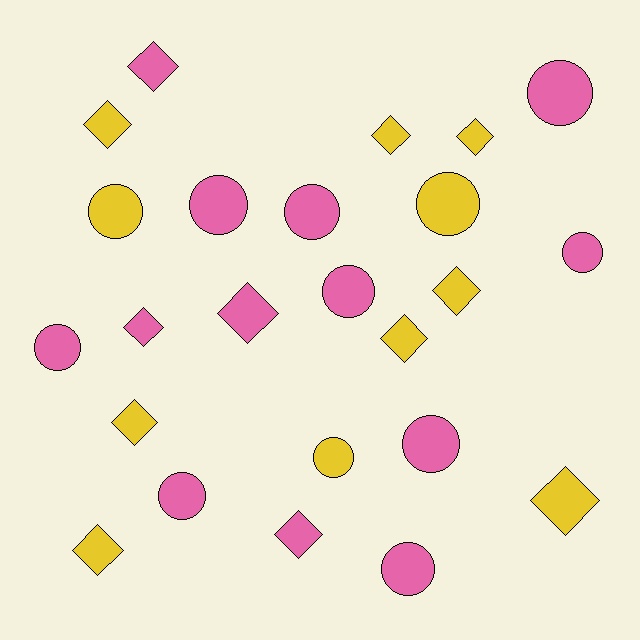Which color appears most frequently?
Pink, with 13 objects.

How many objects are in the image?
There are 24 objects.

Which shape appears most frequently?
Circle, with 12 objects.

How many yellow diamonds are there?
There are 8 yellow diamonds.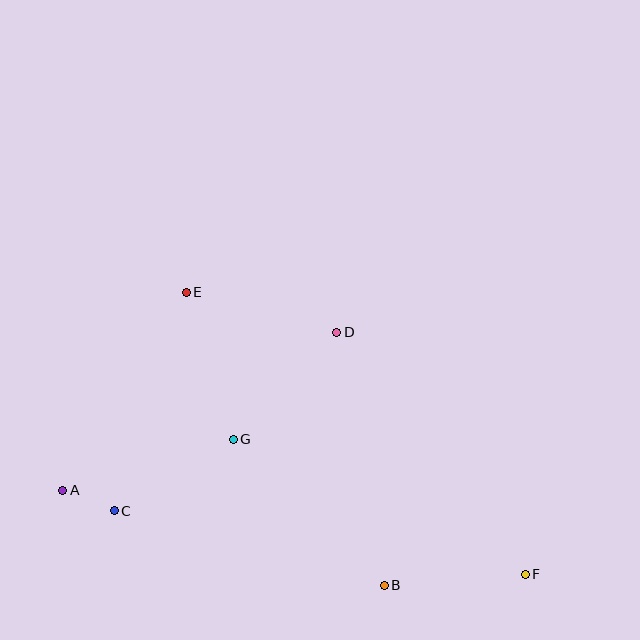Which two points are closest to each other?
Points A and C are closest to each other.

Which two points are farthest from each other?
Points A and F are farthest from each other.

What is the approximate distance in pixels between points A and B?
The distance between A and B is approximately 335 pixels.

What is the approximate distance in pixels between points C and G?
The distance between C and G is approximately 139 pixels.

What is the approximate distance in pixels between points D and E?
The distance between D and E is approximately 155 pixels.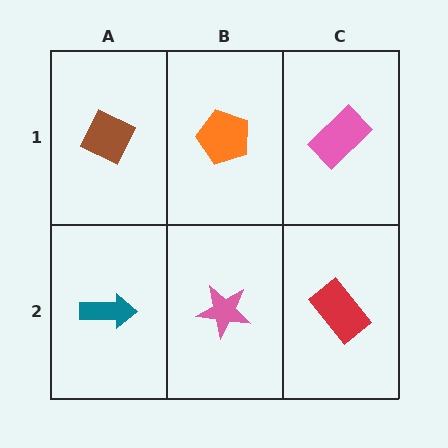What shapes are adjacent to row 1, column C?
A red rectangle (row 2, column C), an orange pentagon (row 1, column B).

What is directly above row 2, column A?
A brown diamond.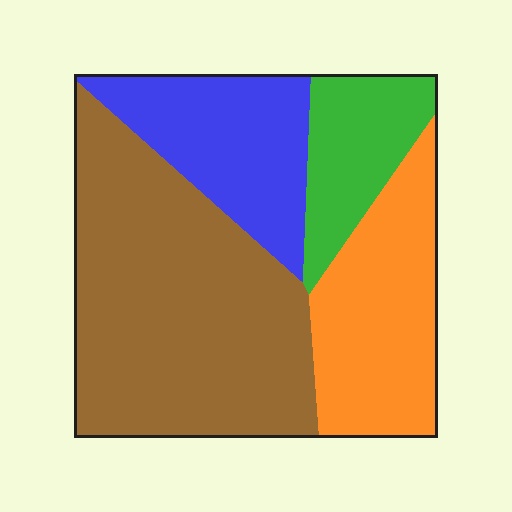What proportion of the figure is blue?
Blue covers around 20% of the figure.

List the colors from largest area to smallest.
From largest to smallest: brown, orange, blue, green.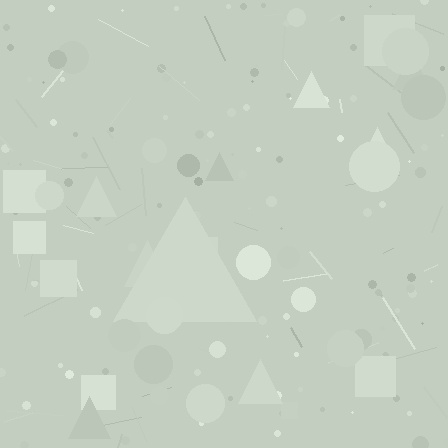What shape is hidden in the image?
A triangle is hidden in the image.